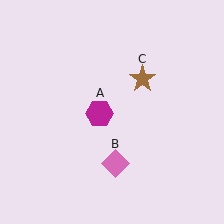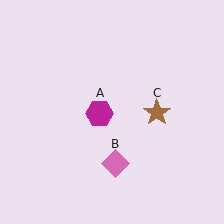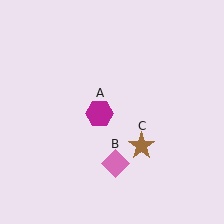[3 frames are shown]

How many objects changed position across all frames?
1 object changed position: brown star (object C).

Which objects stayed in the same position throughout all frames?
Magenta hexagon (object A) and pink diamond (object B) remained stationary.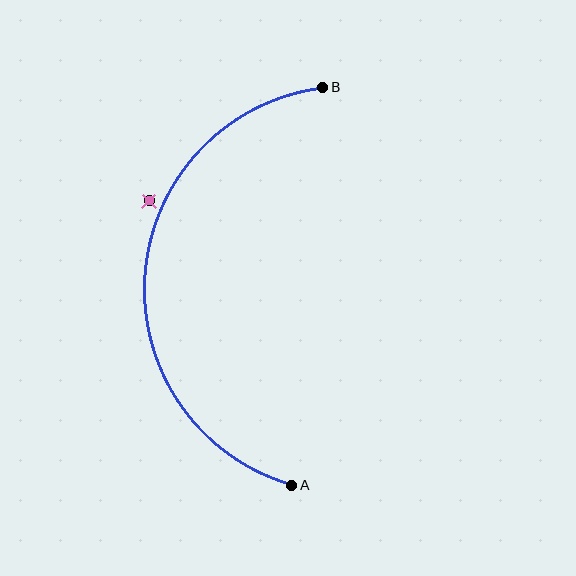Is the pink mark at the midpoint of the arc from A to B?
No — the pink mark does not lie on the arc at all. It sits slightly outside the curve.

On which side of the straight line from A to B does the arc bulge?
The arc bulges to the left of the straight line connecting A and B.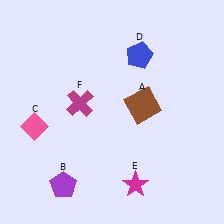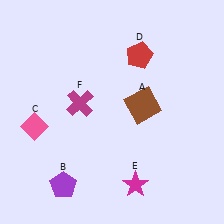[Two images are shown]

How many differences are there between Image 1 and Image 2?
There is 1 difference between the two images.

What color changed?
The pentagon (D) changed from blue in Image 1 to red in Image 2.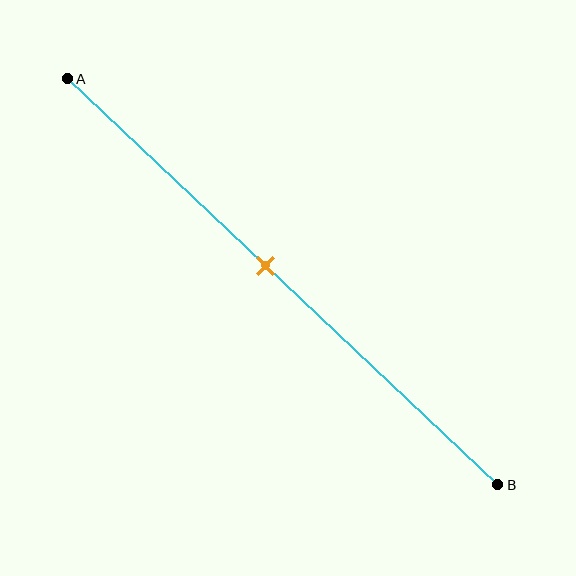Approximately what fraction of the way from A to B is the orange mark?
The orange mark is approximately 45% of the way from A to B.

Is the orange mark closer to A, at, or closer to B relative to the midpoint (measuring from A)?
The orange mark is closer to point A than the midpoint of segment AB.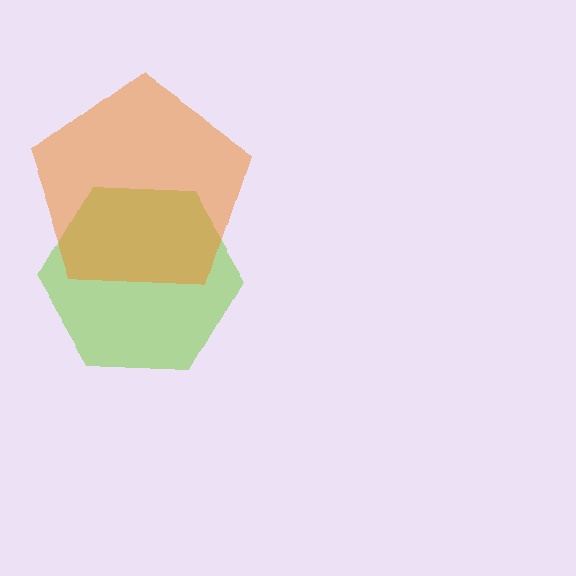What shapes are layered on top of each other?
The layered shapes are: a lime hexagon, an orange pentagon.